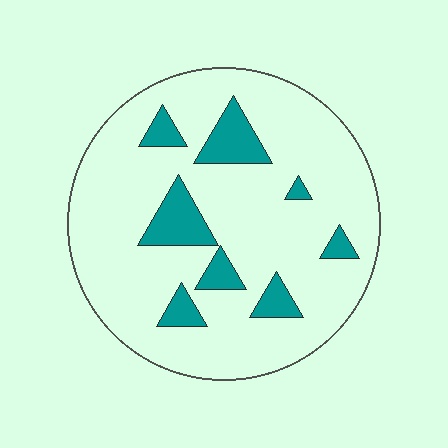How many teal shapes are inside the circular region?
8.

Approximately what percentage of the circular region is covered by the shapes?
Approximately 15%.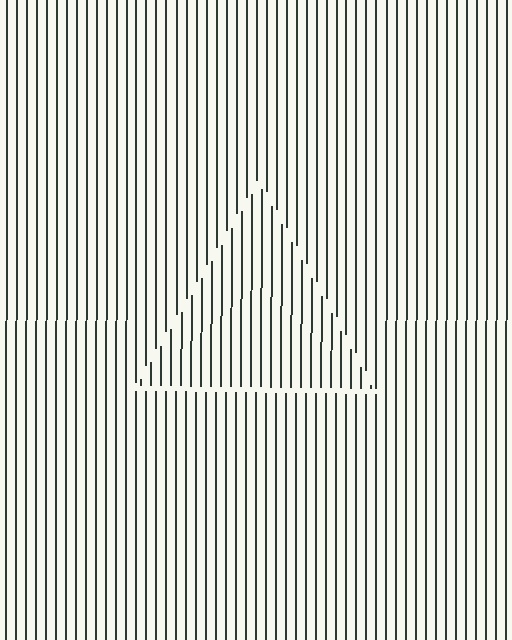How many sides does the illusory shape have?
3 sides — the line-ends trace a triangle.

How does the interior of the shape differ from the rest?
The interior of the shape contains the same grating, shifted by half a period — the contour is defined by the phase discontinuity where line-ends from the inner and outer gratings abut.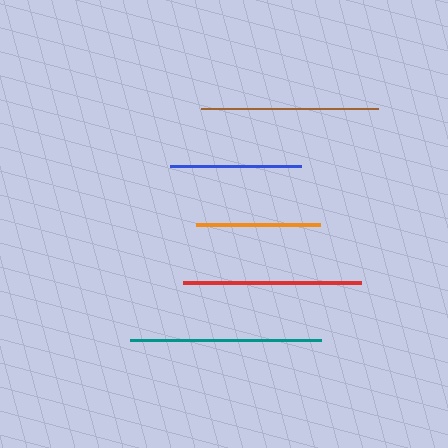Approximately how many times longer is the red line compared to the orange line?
The red line is approximately 1.4 times the length of the orange line.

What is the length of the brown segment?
The brown segment is approximately 177 pixels long.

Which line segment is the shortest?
The orange line is the shortest at approximately 124 pixels.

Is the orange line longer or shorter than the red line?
The red line is longer than the orange line.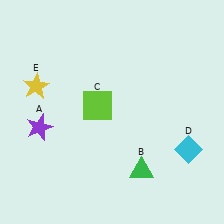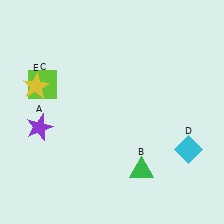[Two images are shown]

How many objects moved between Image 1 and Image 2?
1 object moved between the two images.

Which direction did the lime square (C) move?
The lime square (C) moved left.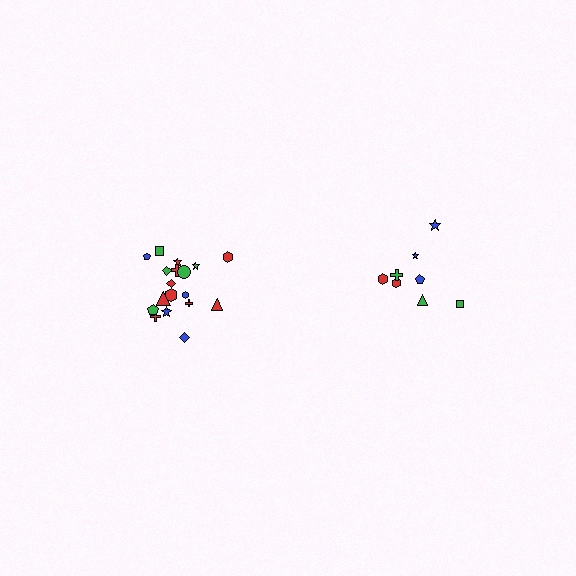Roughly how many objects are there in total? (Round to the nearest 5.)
Roughly 25 objects in total.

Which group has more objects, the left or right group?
The left group.